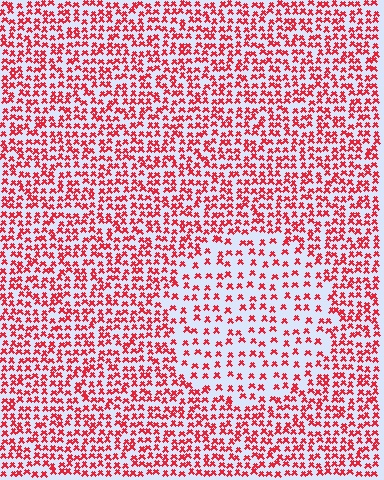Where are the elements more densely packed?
The elements are more densely packed outside the circle boundary.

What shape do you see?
I see a circle.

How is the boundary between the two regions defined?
The boundary is defined by a change in element density (approximately 1.9x ratio). All elements are the same color, size, and shape.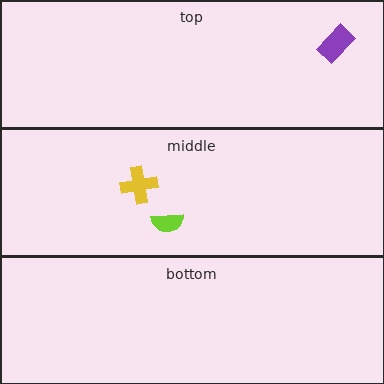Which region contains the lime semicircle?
The middle region.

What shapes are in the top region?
The purple rectangle.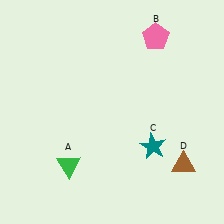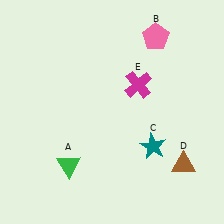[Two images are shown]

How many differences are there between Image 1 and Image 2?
There is 1 difference between the two images.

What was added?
A magenta cross (E) was added in Image 2.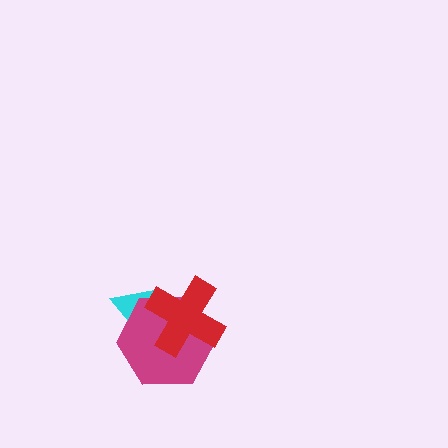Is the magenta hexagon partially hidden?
Yes, it is partially covered by another shape.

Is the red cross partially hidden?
No, no other shape covers it.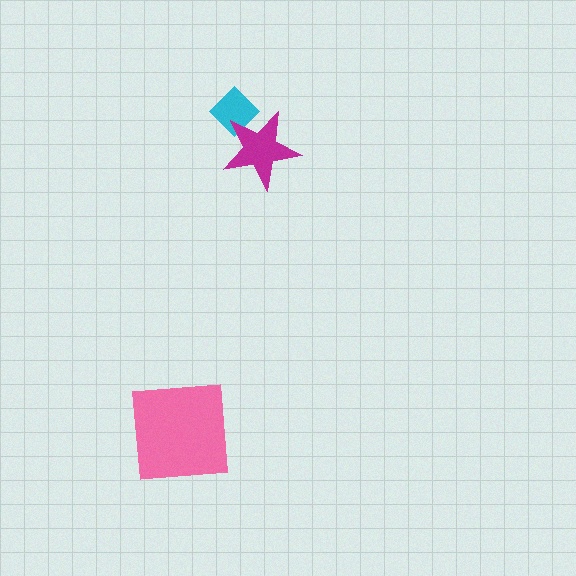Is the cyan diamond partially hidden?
Yes, it is partially covered by another shape.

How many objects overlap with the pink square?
0 objects overlap with the pink square.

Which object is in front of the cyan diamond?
The magenta star is in front of the cyan diamond.